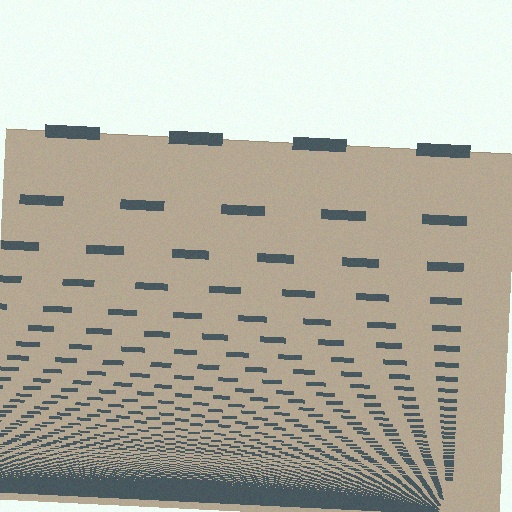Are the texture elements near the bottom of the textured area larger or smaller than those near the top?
Smaller. The gradient is inverted — elements near the bottom are smaller and denser.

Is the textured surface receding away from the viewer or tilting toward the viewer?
The surface appears to tilt toward the viewer. Texture elements get larger and sparser toward the top.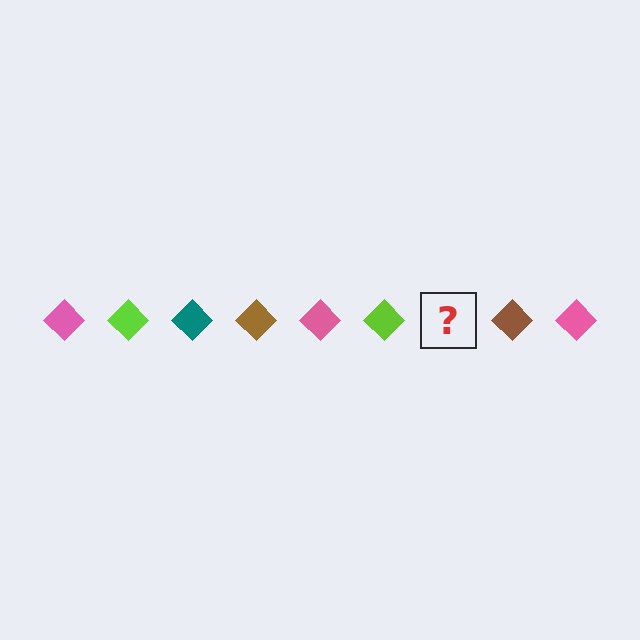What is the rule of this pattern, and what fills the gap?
The rule is that the pattern cycles through pink, lime, teal, brown diamonds. The gap should be filled with a teal diamond.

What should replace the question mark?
The question mark should be replaced with a teal diamond.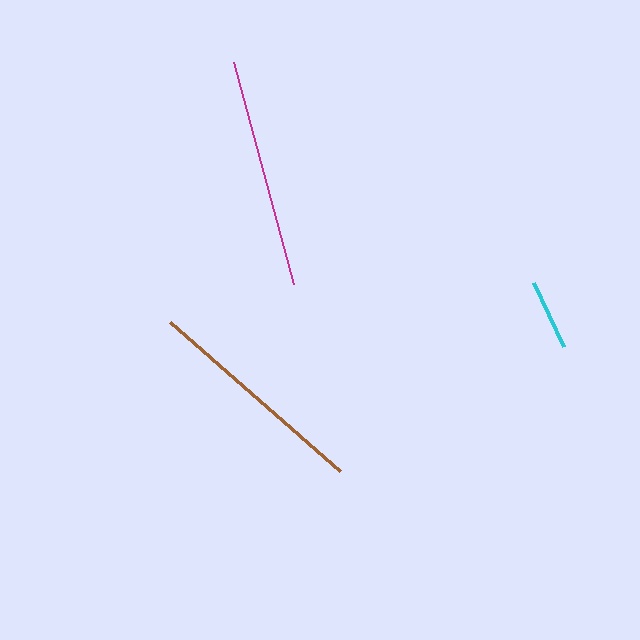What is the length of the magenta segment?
The magenta segment is approximately 230 pixels long.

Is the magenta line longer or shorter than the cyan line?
The magenta line is longer than the cyan line.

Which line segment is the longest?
The magenta line is the longest at approximately 230 pixels.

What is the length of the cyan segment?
The cyan segment is approximately 70 pixels long.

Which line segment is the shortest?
The cyan line is the shortest at approximately 70 pixels.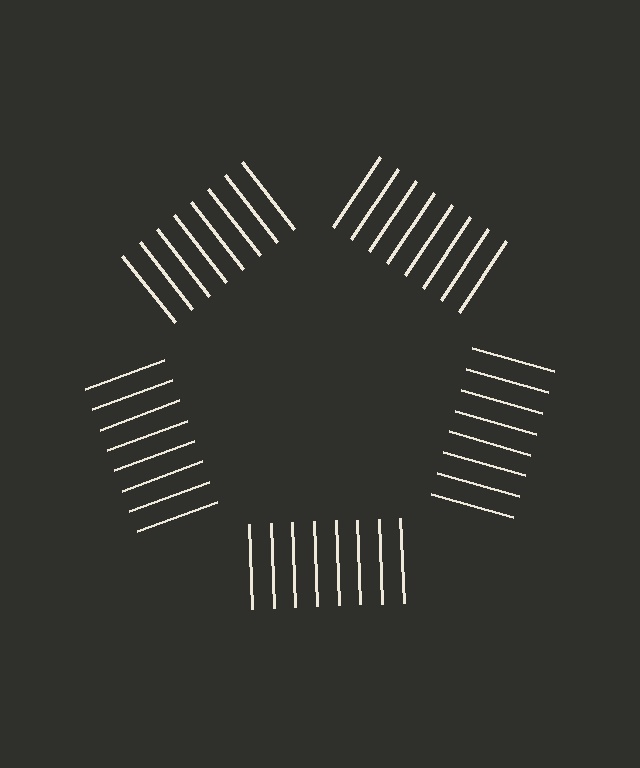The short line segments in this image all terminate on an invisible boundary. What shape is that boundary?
An illusory pentagon — the line segments terminate on its edges but no continuous stroke is drawn.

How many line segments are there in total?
40 — 8 along each of the 5 edges.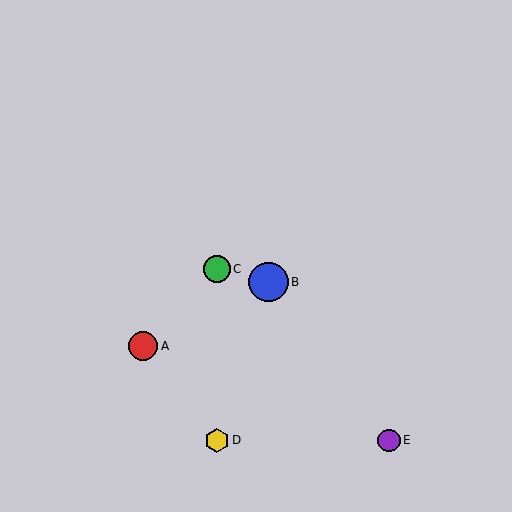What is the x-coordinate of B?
Object B is at x≈268.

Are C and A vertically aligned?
No, C is at x≈217 and A is at x≈143.